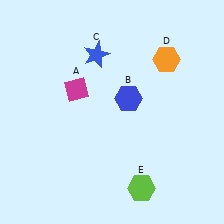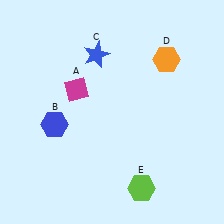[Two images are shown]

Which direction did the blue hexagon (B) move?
The blue hexagon (B) moved left.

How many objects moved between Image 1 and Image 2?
1 object moved between the two images.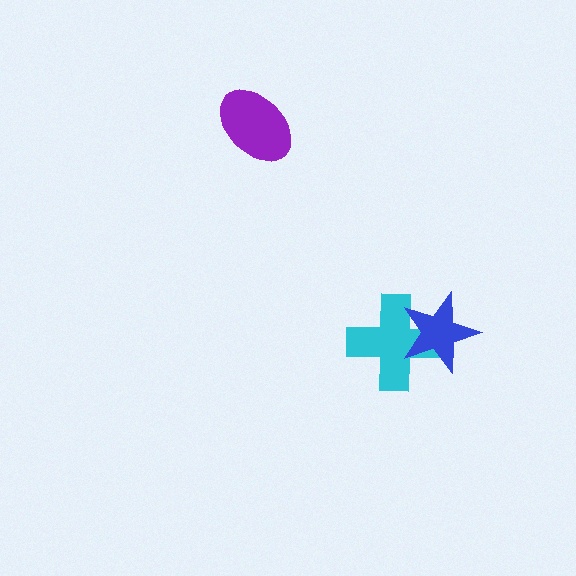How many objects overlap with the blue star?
1 object overlaps with the blue star.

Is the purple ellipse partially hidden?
No, no other shape covers it.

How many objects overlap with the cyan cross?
1 object overlaps with the cyan cross.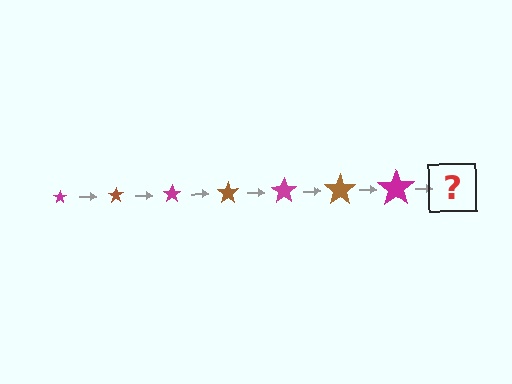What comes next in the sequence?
The next element should be a brown star, larger than the previous one.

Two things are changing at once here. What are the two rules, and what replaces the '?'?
The two rules are that the star grows larger each step and the color cycles through magenta and brown. The '?' should be a brown star, larger than the previous one.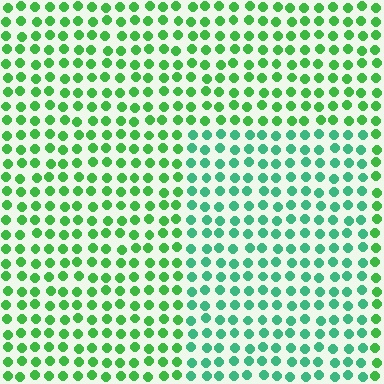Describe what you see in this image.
The image is filled with small green elements in a uniform arrangement. A rectangle-shaped region is visible where the elements are tinted to a slightly different hue, forming a subtle color boundary.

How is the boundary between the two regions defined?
The boundary is defined purely by a slight shift in hue (about 31 degrees). Spacing, size, and orientation are identical on both sides.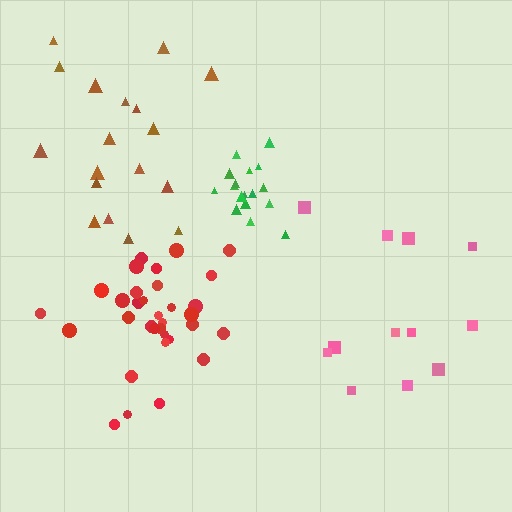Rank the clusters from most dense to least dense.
green, red, brown, pink.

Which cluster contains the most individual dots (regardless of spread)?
Red (34).